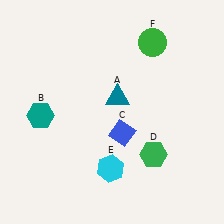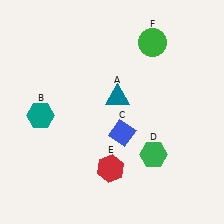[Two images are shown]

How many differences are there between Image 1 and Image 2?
There is 1 difference between the two images.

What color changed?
The hexagon (E) changed from cyan in Image 1 to red in Image 2.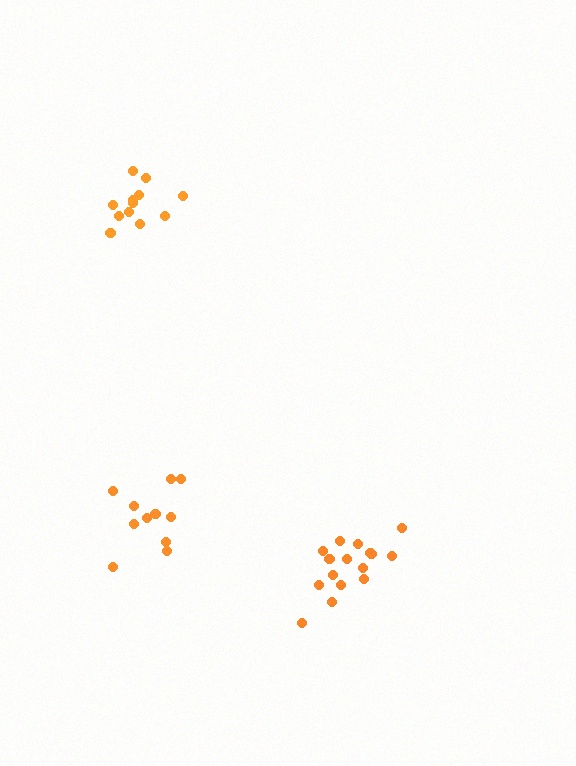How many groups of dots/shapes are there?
There are 3 groups.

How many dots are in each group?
Group 1: 11 dots, Group 2: 16 dots, Group 3: 12 dots (39 total).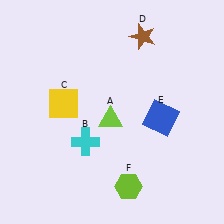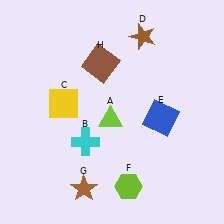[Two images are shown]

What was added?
A brown star (G), a brown square (H) were added in Image 2.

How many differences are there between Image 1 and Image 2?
There are 2 differences between the two images.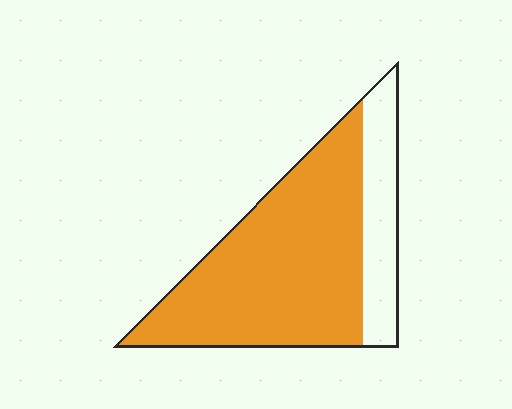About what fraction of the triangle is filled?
About three quarters (3/4).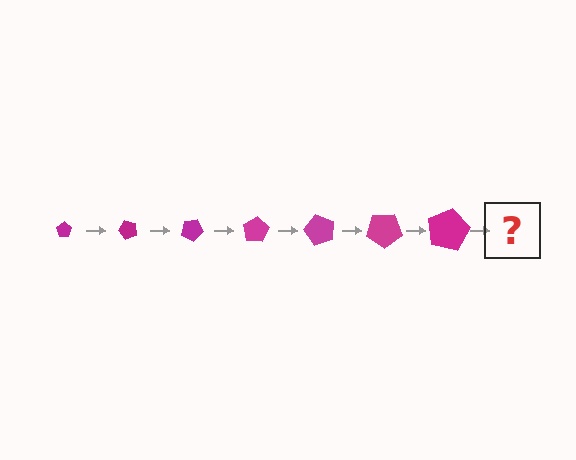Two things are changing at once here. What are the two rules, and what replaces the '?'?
The two rules are that the pentagon grows larger each step and it rotates 50 degrees each step. The '?' should be a pentagon, larger than the previous one and rotated 350 degrees from the start.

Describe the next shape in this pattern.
It should be a pentagon, larger than the previous one and rotated 350 degrees from the start.